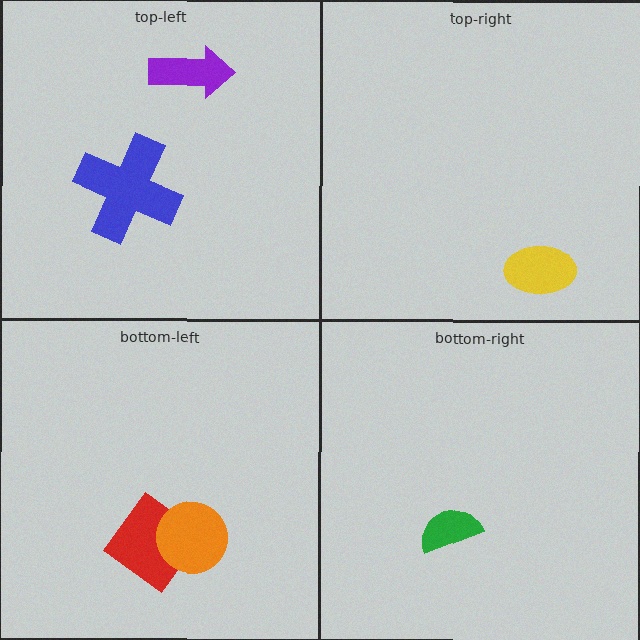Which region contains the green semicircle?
The bottom-right region.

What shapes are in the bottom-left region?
The red diamond, the orange circle.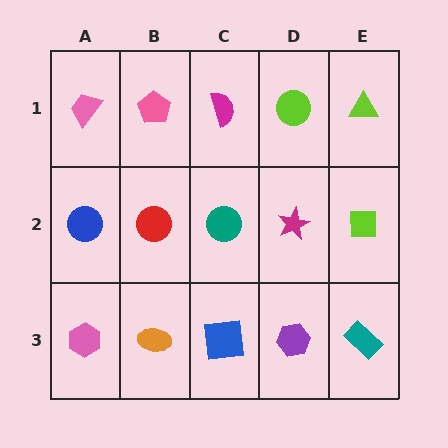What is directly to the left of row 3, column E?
A purple hexagon.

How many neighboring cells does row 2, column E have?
3.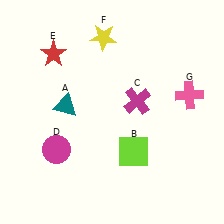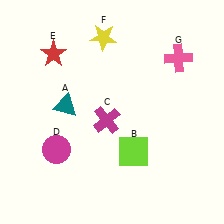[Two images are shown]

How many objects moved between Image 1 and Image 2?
2 objects moved between the two images.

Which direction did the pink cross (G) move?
The pink cross (G) moved up.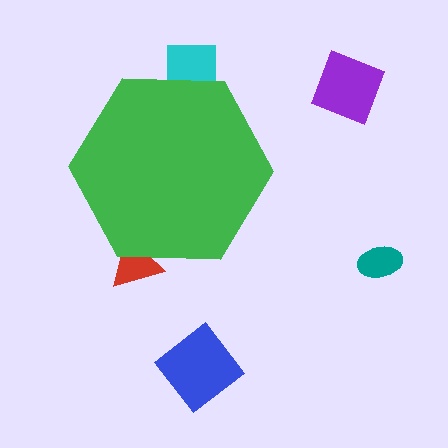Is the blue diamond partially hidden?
No, the blue diamond is fully visible.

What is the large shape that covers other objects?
A green hexagon.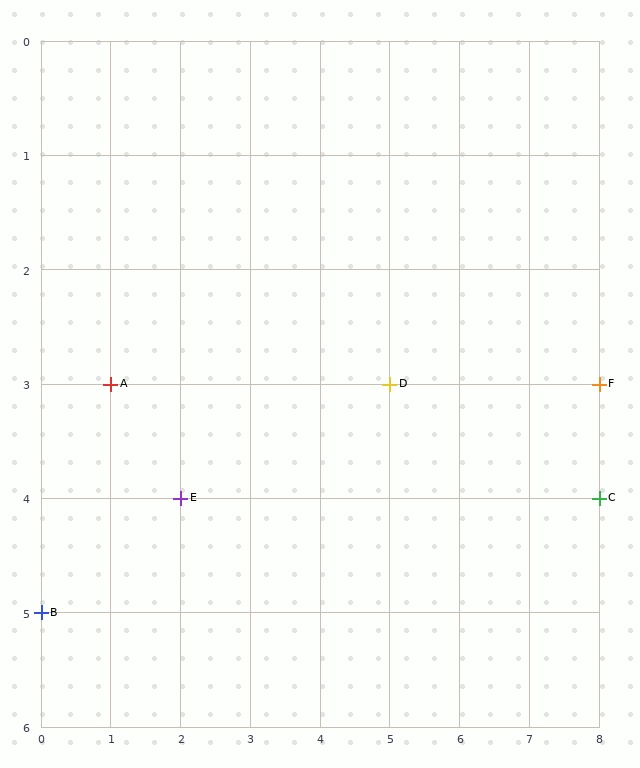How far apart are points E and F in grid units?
Points E and F are 6 columns and 1 row apart (about 6.1 grid units diagonally).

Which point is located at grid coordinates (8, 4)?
Point C is at (8, 4).